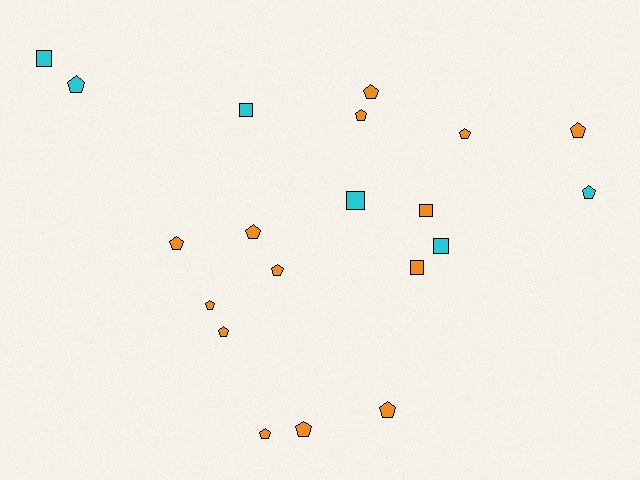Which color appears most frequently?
Orange, with 14 objects.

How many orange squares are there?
There are 2 orange squares.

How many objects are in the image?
There are 20 objects.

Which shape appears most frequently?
Pentagon, with 14 objects.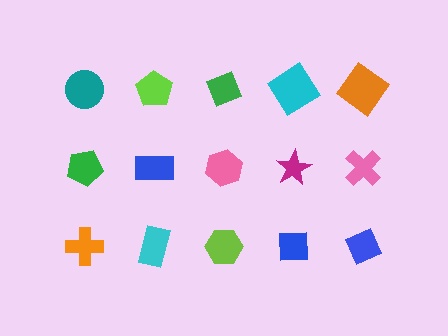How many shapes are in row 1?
5 shapes.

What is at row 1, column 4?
A cyan diamond.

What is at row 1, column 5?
An orange diamond.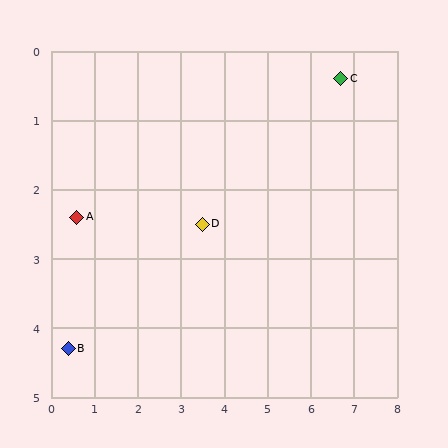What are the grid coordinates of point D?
Point D is at approximately (3.5, 2.5).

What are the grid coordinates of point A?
Point A is at approximately (0.6, 2.4).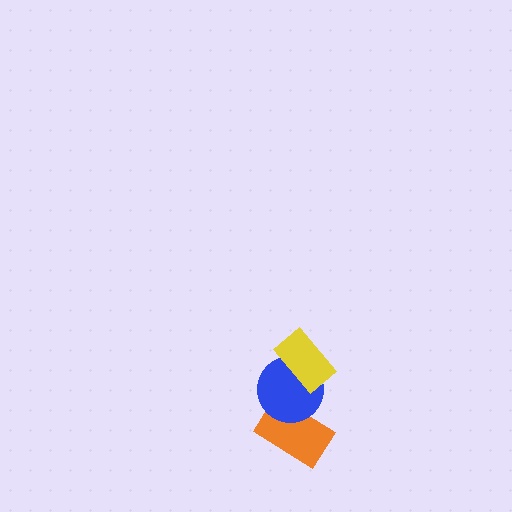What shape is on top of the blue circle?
The yellow rectangle is on top of the blue circle.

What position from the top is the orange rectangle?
The orange rectangle is 3rd from the top.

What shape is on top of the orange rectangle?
The blue circle is on top of the orange rectangle.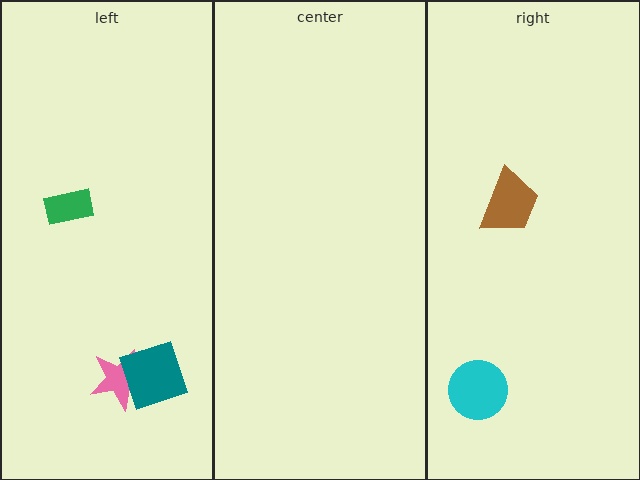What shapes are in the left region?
The pink star, the green rectangle, the teal square.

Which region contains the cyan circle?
The right region.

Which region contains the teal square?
The left region.